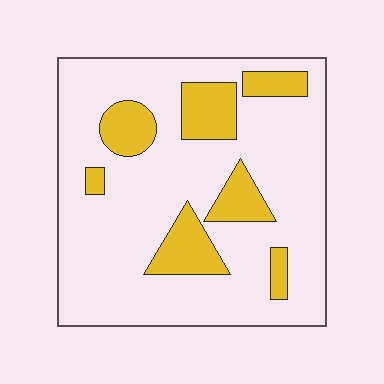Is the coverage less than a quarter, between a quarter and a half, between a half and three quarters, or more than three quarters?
Less than a quarter.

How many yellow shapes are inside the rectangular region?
7.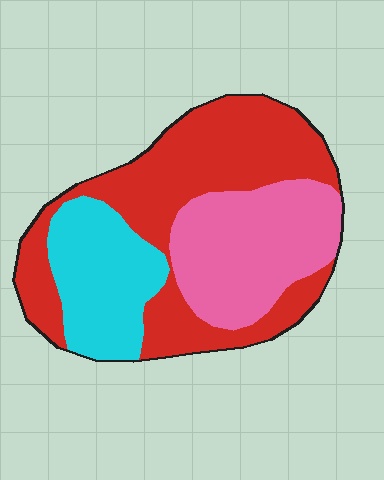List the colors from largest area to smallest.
From largest to smallest: red, pink, cyan.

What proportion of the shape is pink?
Pink takes up about one third (1/3) of the shape.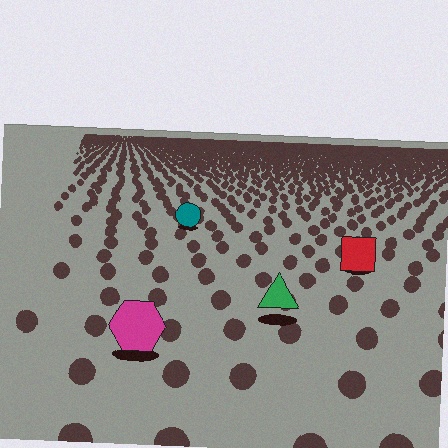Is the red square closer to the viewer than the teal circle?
Yes. The red square is closer — you can tell from the texture gradient: the ground texture is coarser near it.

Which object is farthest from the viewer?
The teal circle is farthest from the viewer. It appears smaller and the ground texture around it is denser.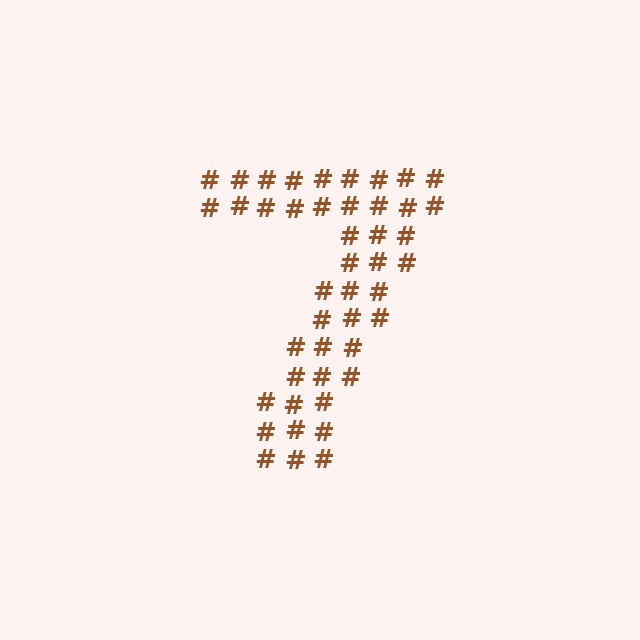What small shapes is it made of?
It is made of small hash symbols.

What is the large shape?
The large shape is the digit 7.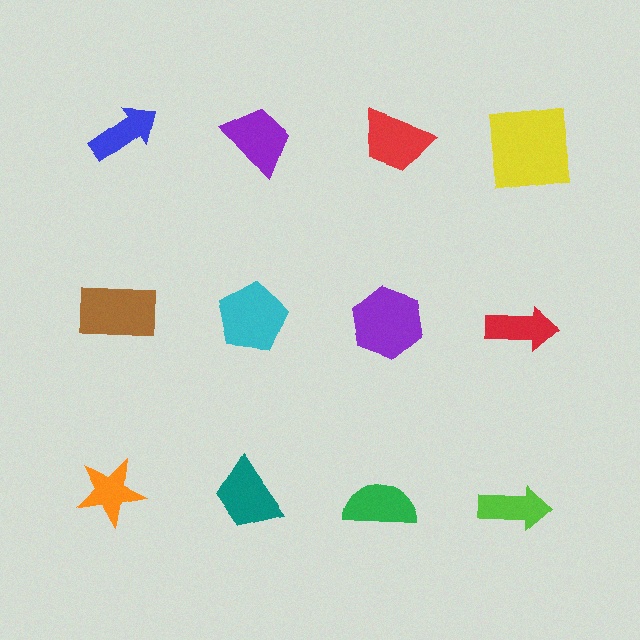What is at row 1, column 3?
A red trapezoid.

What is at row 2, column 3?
A purple hexagon.